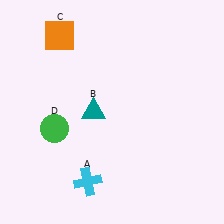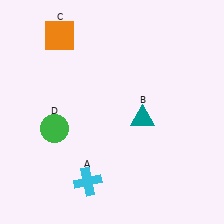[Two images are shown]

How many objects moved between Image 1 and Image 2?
1 object moved between the two images.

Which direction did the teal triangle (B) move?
The teal triangle (B) moved right.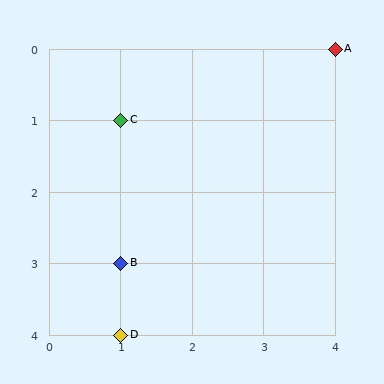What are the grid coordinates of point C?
Point C is at grid coordinates (1, 1).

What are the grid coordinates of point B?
Point B is at grid coordinates (1, 3).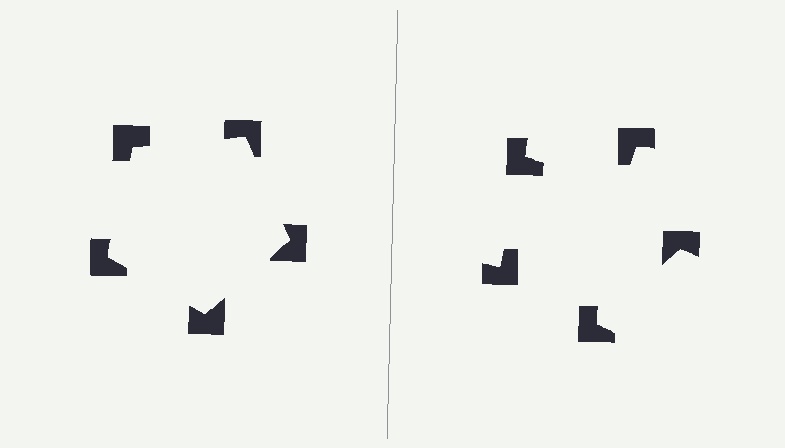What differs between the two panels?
The notched squares are positioned identically on both sides; only the wedge orientations differ. On the left they align to a pentagon; on the right they are misaligned.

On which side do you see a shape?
An illusory pentagon appears on the left side. On the right side the wedge cuts are rotated, so no coherent shape forms.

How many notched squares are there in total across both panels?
10 — 5 on each side.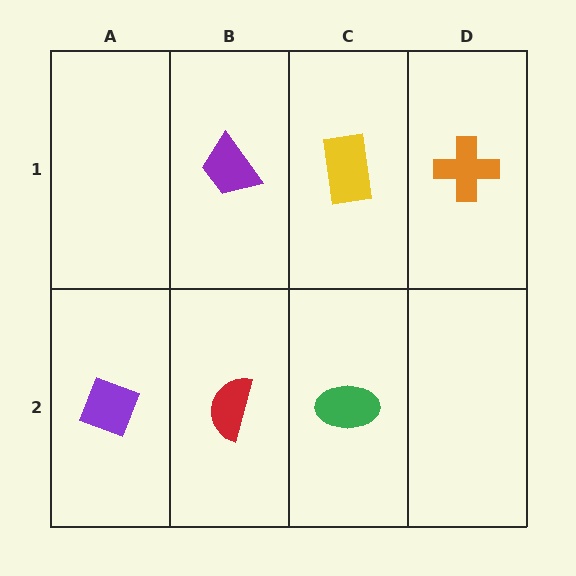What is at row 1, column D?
An orange cross.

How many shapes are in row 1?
3 shapes.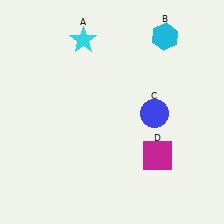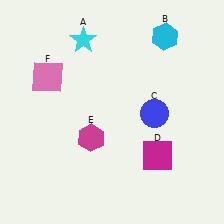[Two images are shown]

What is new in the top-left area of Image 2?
A pink square (F) was added in the top-left area of Image 2.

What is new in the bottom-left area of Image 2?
A magenta hexagon (E) was added in the bottom-left area of Image 2.